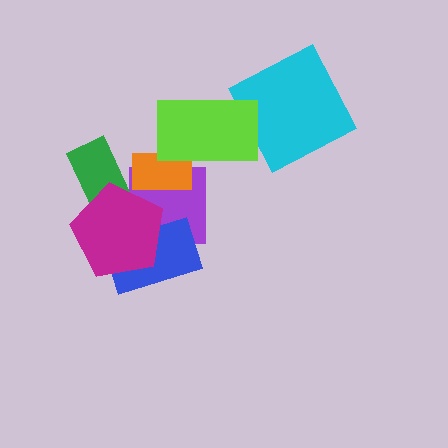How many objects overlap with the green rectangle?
1 object overlaps with the green rectangle.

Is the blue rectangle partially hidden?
Yes, it is partially covered by another shape.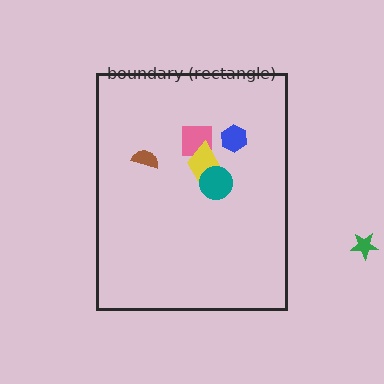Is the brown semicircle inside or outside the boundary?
Inside.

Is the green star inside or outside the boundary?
Outside.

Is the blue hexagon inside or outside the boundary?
Inside.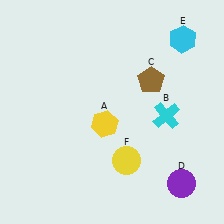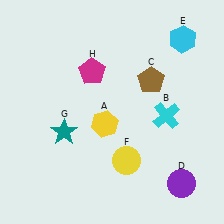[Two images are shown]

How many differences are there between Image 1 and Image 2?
There are 2 differences between the two images.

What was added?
A teal star (G), a magenta pentagon (H) were added in Image 2.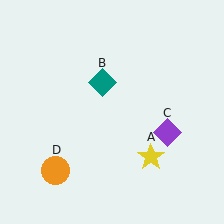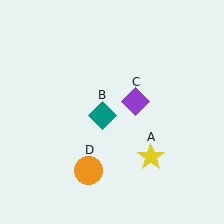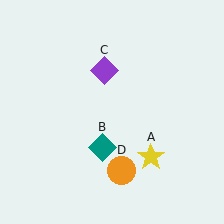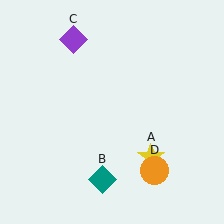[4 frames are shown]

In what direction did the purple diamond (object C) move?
The purple diamond (object C) moved up and to the left.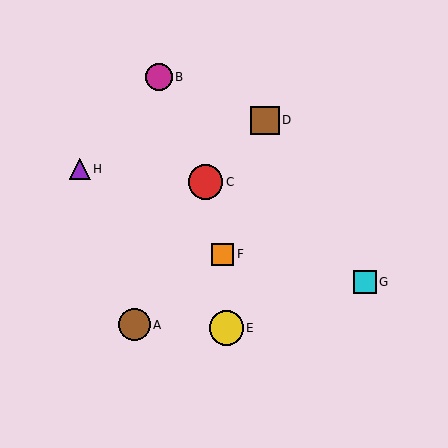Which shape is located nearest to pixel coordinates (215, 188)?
The red circle (labeled C) at (206, 182) is nearest to that location.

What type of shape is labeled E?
Shape E is a yellow circle.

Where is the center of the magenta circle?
The center of the magenta circle is at (159, 77).